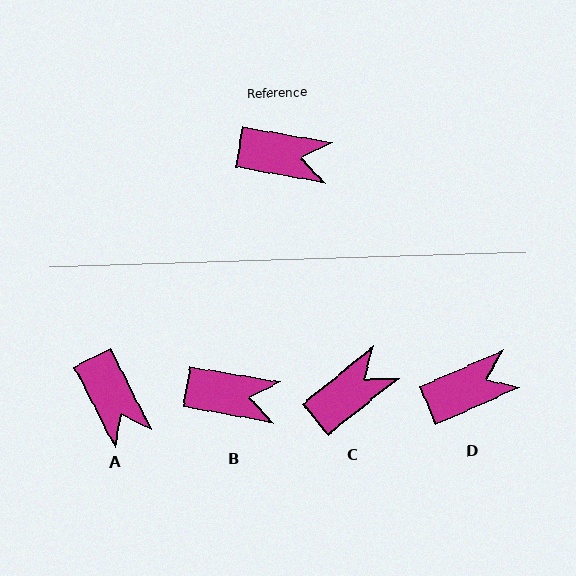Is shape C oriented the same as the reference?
No, it is off by about 49 degrees.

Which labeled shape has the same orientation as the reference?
B.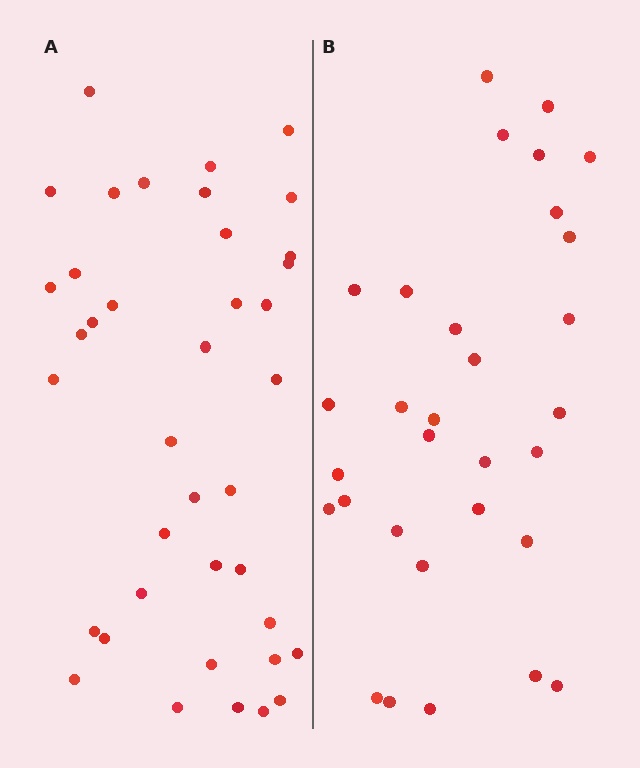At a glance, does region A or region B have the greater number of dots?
Region A (the left region) has more dots.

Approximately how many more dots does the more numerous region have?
Region A has roughly 8 or so more dots than region B.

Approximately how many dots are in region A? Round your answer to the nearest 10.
About 40 dots. (The exact count is 39, which rounds to 40.)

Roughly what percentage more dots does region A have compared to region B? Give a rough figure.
About 25% more.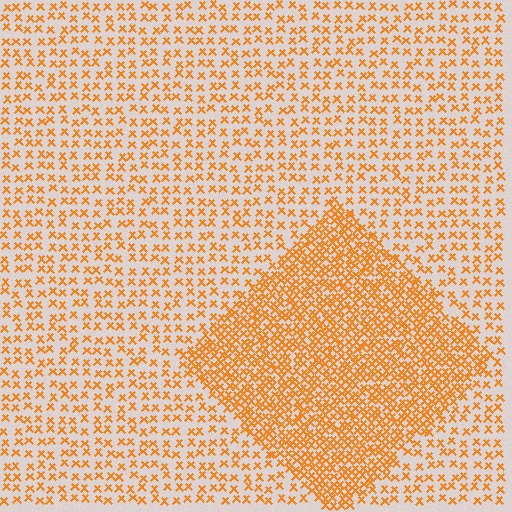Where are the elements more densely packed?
The elements are more densely packed inside the diamond boundary.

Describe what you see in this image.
The image contains small orange elements arranged at two different densities. A diamond-shaped region is visible where the elements are more densely packed than the surrounding area.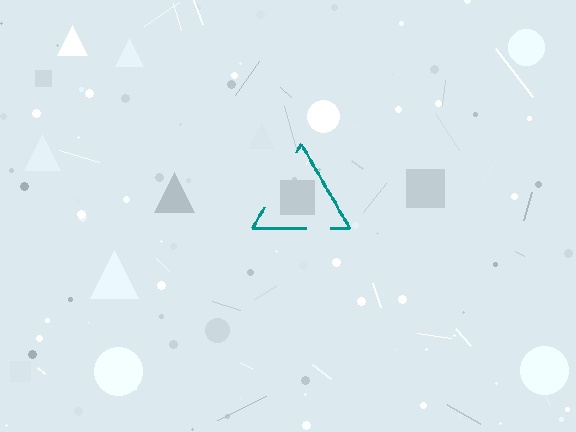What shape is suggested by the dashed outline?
The dashed outline suggests a triangle.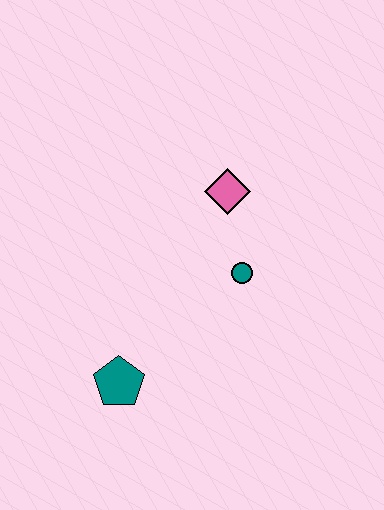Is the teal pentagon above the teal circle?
No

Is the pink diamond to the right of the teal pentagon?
Yes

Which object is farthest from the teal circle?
The teal pentagon is farthest from the teal circle.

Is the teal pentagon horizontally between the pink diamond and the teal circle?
No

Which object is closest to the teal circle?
The pink diamond is closest to the teal circle.